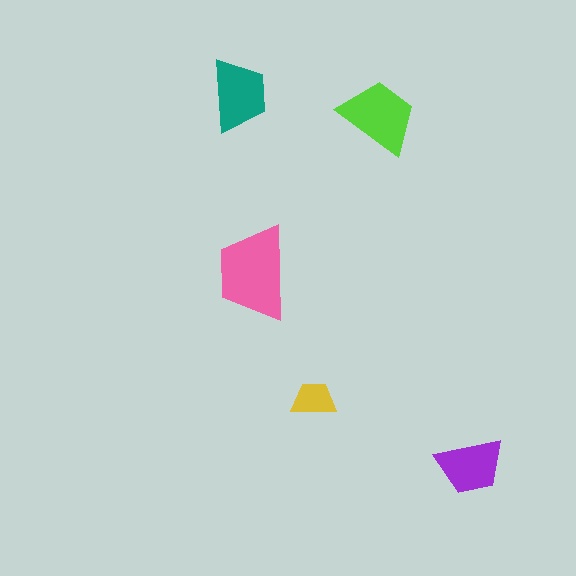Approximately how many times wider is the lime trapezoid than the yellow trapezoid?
About 1.5 times wider.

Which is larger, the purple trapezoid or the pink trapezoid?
The pink one.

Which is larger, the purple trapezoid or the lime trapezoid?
The lime one.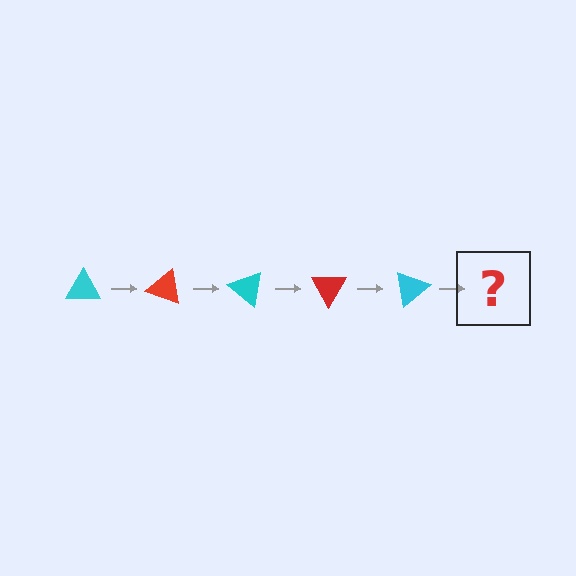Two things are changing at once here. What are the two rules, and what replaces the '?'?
The two rules are that it rotates 20 degrees each step and the color cycles through cyan and red. The '?' should be a red triangle, rotated 100 degrees from the start.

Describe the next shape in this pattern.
It should be a red triangle, rotated 100 degrees from the start.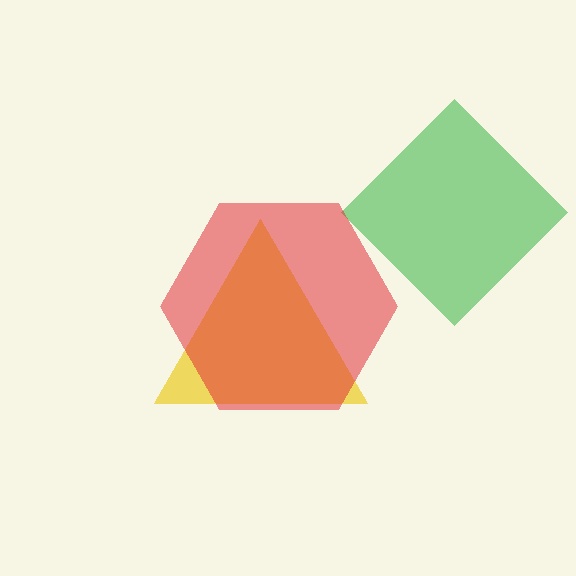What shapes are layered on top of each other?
The layered shapes are: a yellow triangle, a green diamond, a red hexagon.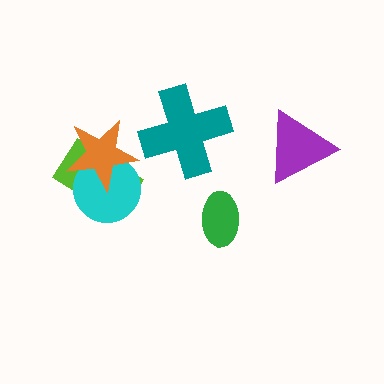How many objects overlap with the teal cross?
0 objects overlap with the teal cross.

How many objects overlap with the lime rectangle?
2 objects overlap with the lime rectangle.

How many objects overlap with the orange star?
2 objects overlap with the orange star.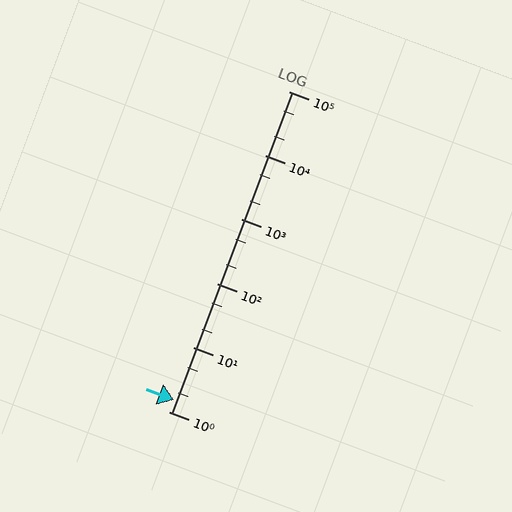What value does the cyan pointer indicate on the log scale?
The pointer indicates approximately 1.5.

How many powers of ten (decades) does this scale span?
The scale spans 5 decades, from 1 to 100000.